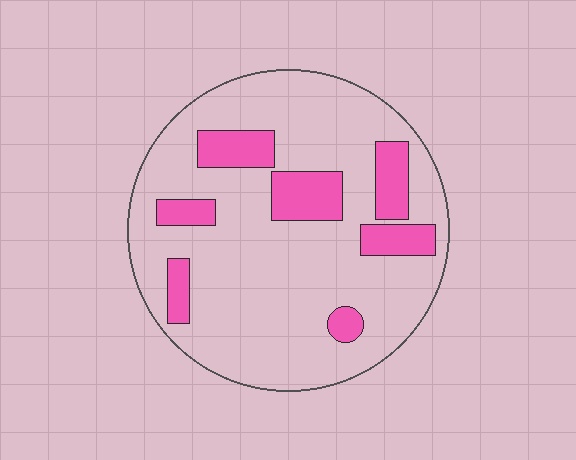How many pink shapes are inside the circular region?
7.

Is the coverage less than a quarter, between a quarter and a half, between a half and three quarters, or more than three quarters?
Less than a quarter.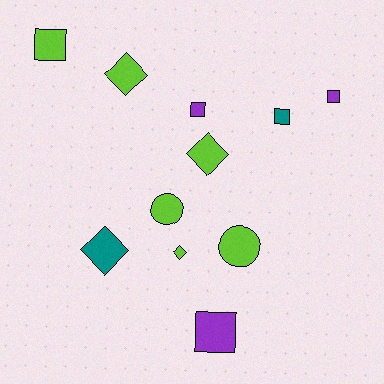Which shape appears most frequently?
Square, with 5 objects.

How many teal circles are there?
There are no teal circles.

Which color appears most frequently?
Lime, with 6 objects.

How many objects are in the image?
There are 11 objects.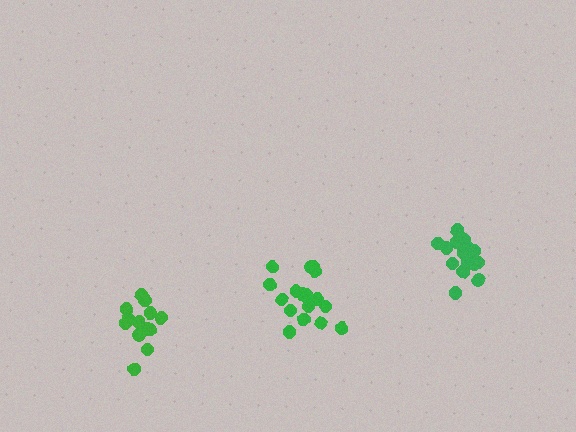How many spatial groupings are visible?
There are 3 spatial groupings.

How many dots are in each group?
Group 1: 14 dots, Group 2: 18 dots, Group 3: 18 dots (50 total).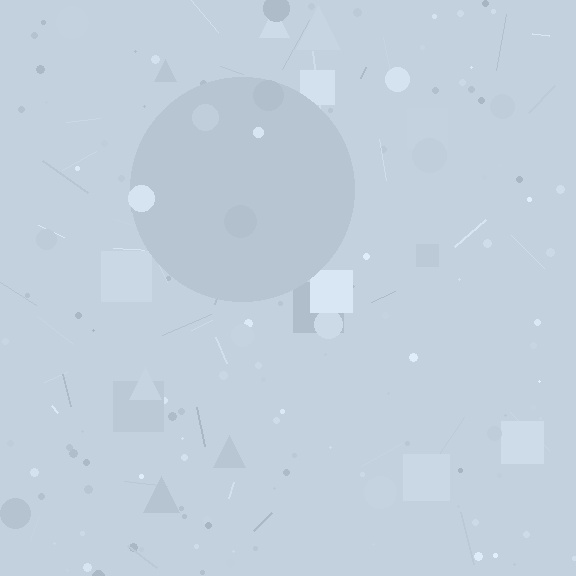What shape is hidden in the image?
A circle is hidden in the image.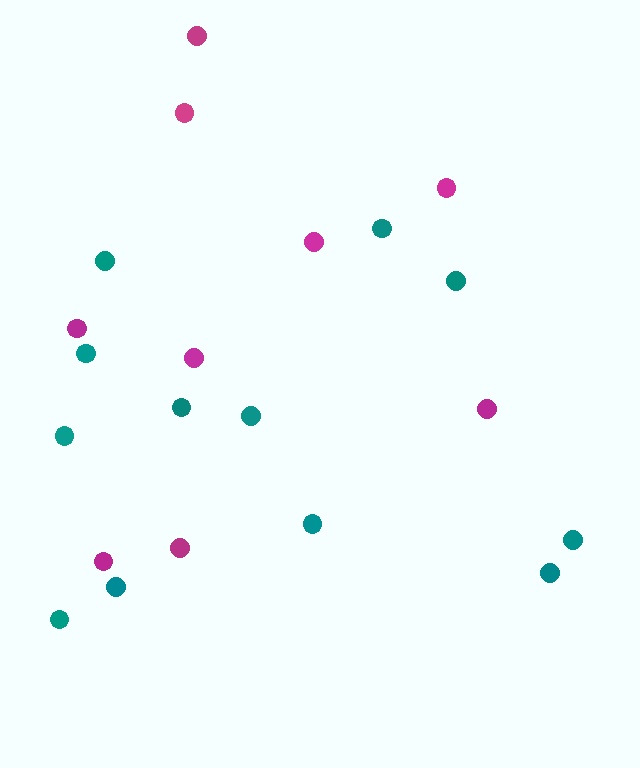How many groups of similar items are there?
There are 2 groups: one group of teal circles (12) and one group of magenta circles (9).